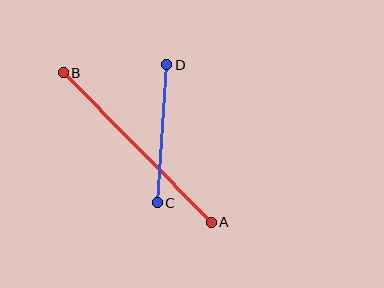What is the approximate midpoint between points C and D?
The midpoint is at approximately (162, 134) pixels.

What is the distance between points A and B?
The distance is approximately 210 pixels.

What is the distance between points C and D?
The distance is approximately 138 pixels.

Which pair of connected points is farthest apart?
Points A and B are farthest apart.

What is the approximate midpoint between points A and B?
The midpoint is at approximately (137, 147) pixels.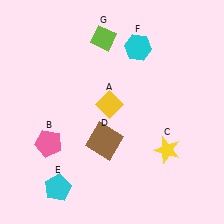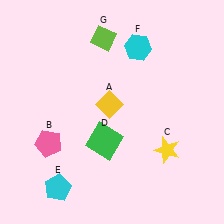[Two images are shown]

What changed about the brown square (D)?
In Image 1, D is brown. In Image 2, it changed to green.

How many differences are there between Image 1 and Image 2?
There is 1 difference between the two images.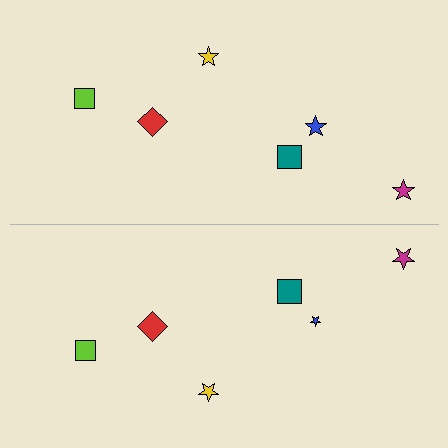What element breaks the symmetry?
The blue star on the bottom side has a different size than its mirror counterpart.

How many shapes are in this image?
There are 12 shapes in this image.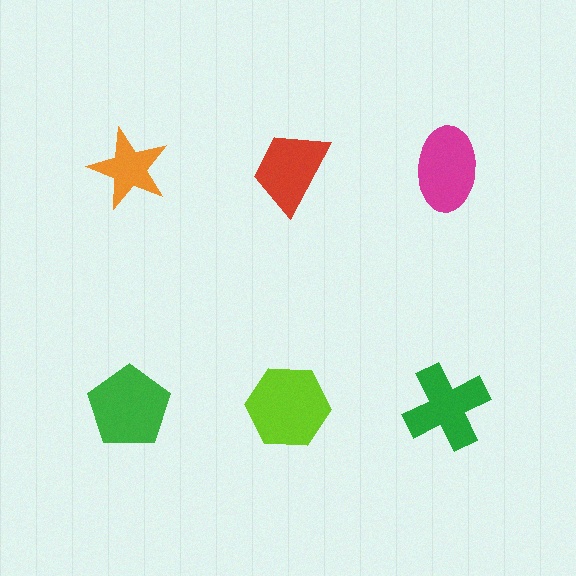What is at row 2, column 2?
A lime hexagon.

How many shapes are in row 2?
3 shapes.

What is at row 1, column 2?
A red trapezoid.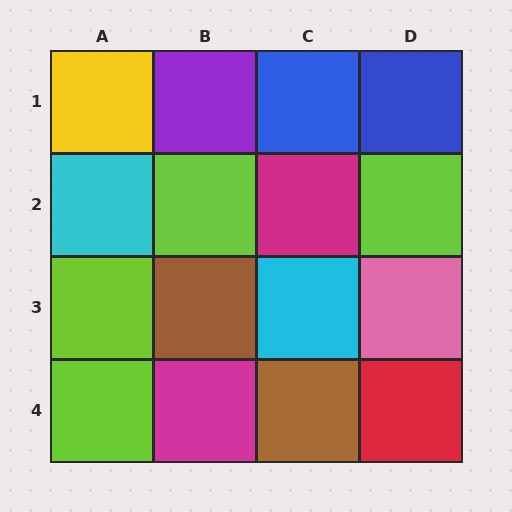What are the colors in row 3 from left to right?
Lime, brown, cyan, pink.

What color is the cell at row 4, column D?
Red.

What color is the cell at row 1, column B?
Purple.